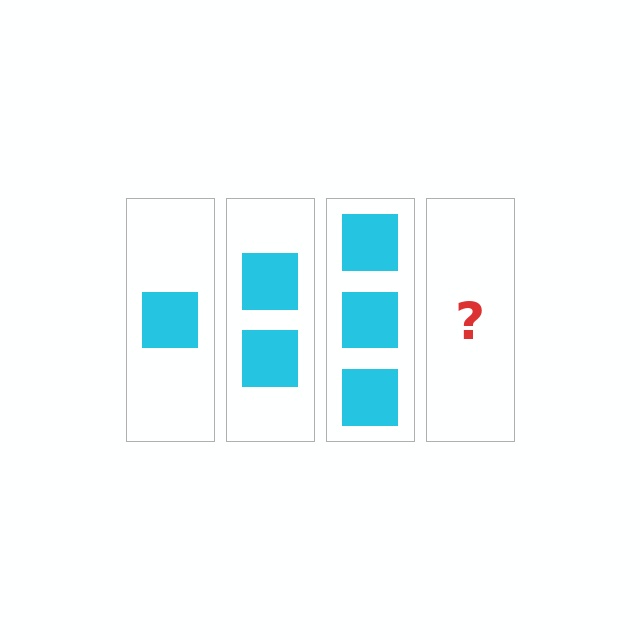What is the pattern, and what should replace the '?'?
The pattern is that each step adds one more square. The '?' should be 4 squares.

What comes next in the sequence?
The next element should be 4 squares.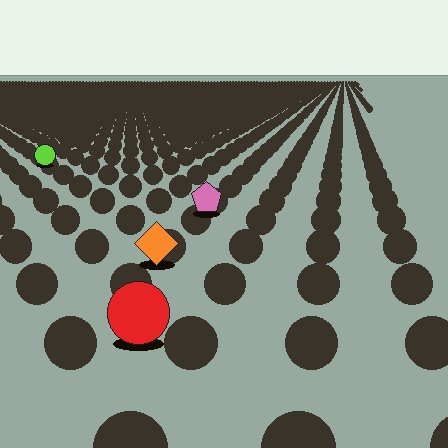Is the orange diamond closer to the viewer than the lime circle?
Yes. The orange diamond is closer — you can tell from the texture gradient: the ground texture is coarser near it.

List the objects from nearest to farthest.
From nearest to farthest: the red circle, the orange diamond, the pink pentagon, the lime circle.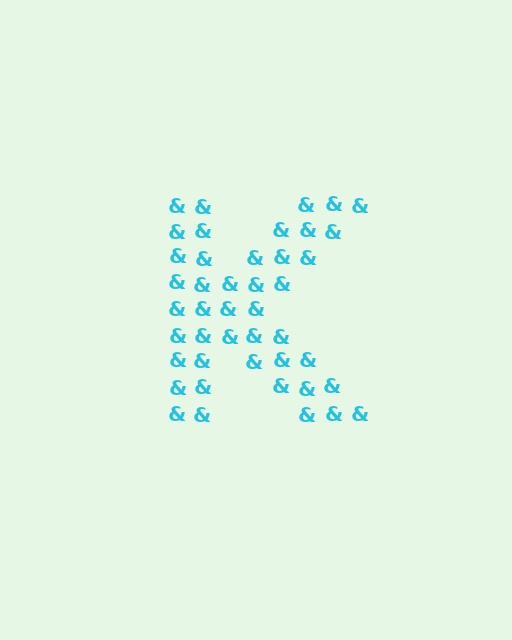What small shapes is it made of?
It is made of small ampersands.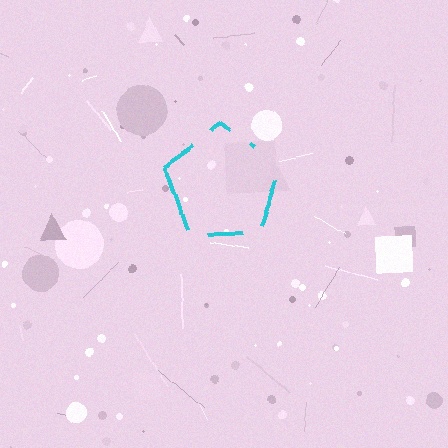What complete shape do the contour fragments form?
The contour fragments form a pentagon.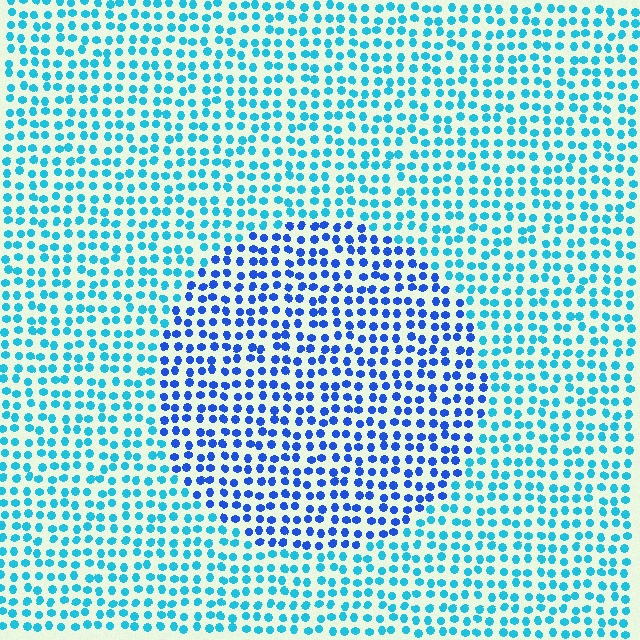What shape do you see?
I see a circle.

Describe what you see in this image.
The image is filled with small cyan elements in a uniform arrangement. A circle-shaped region is visible where the elements are tinted to a slightly different hue, forming a subtle color boundary.